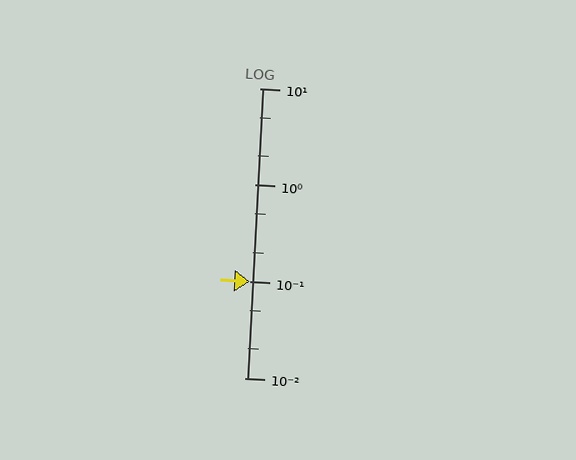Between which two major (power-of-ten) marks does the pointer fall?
The pointer is between 0.1 and 1.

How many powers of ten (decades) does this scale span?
The scale spans 3 decades, from 0.01 to 10.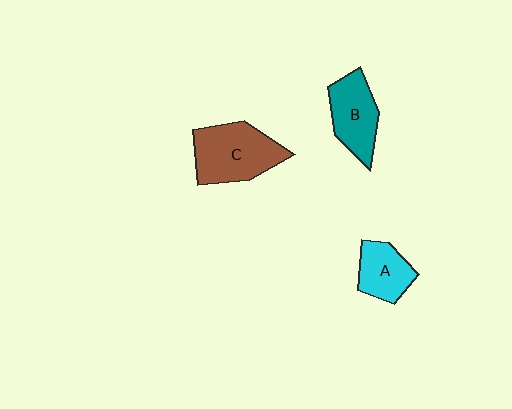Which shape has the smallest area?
Shape A (cyan).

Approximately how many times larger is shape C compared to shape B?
Approximately 1.4 times.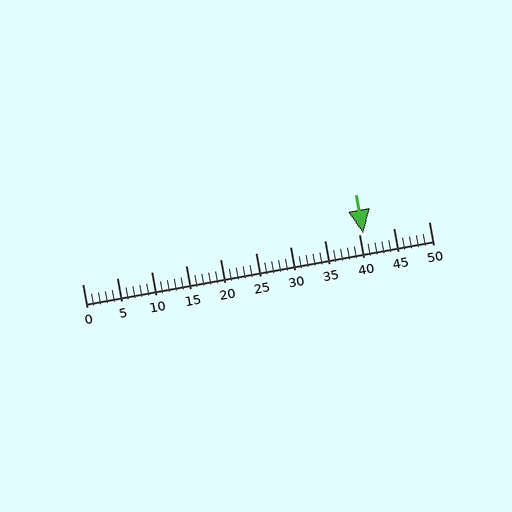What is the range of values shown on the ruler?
The ruler shows values from 0 to 50.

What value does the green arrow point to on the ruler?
The green arrow points to approximately 41.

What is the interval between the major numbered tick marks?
The major tick marks are spaced 5 units apart.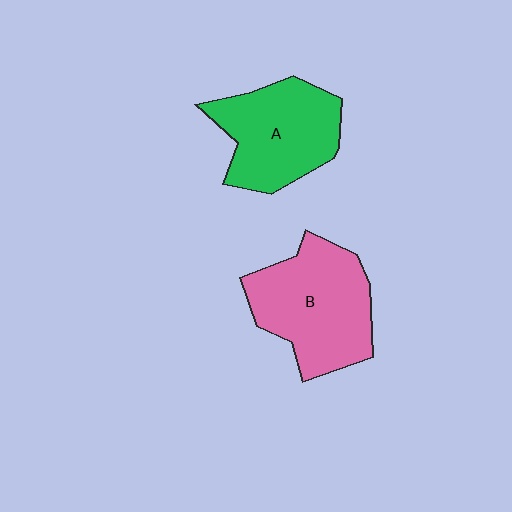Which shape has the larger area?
Shape B (pink).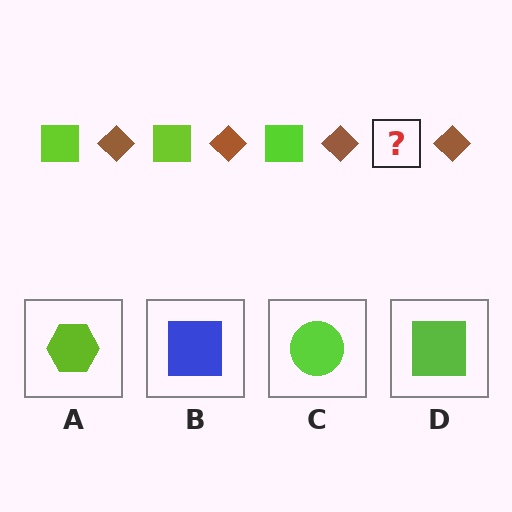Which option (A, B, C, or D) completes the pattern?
D.